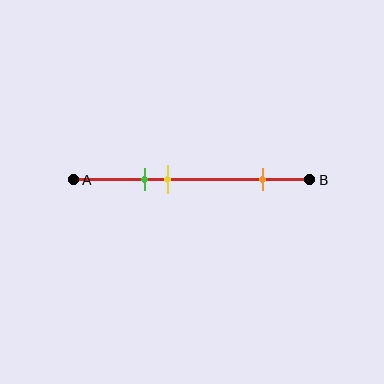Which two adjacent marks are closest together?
The green and yellow marks are the closest adjacent pair.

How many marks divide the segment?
There are 3 marks dividing the segment.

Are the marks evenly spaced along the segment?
No, the marks are not evenly spaced.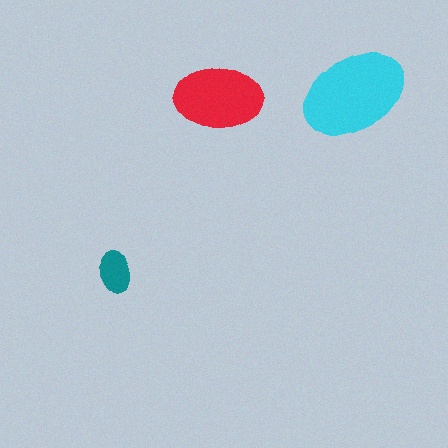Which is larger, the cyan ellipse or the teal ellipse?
The cyan one.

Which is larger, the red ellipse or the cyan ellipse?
The cyan one.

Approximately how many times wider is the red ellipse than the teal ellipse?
About 2 times wider.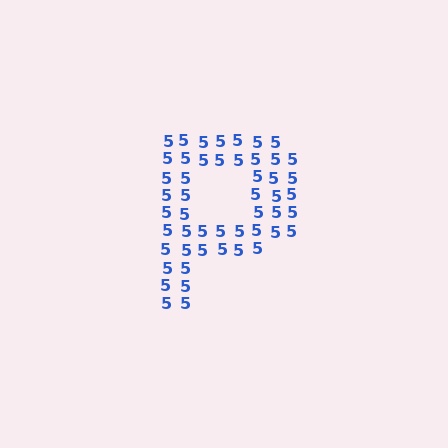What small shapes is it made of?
It is made of small digit 5's.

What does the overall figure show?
The overall figure shows the letter P.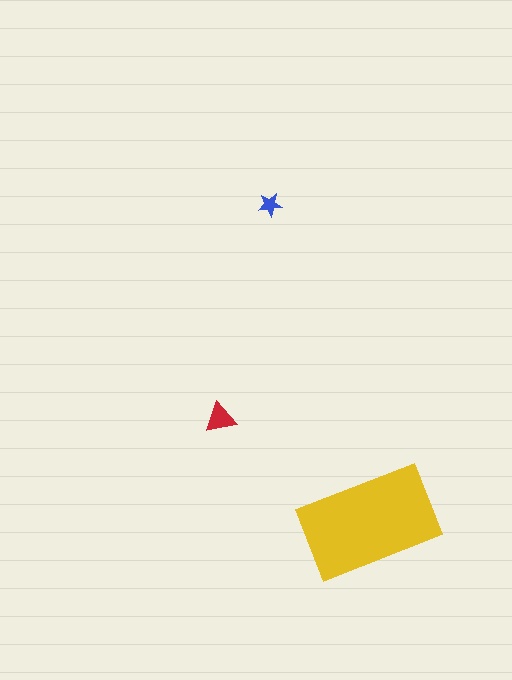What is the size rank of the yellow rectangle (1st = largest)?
1st.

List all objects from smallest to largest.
The blue star, the red triangle, the yellow rectangle.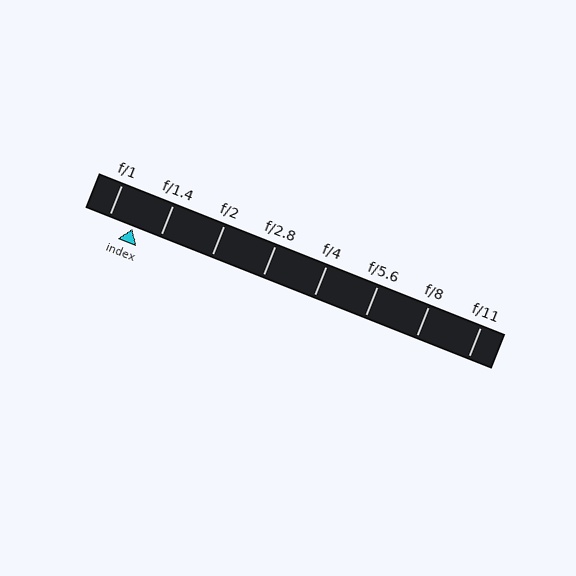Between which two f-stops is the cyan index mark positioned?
The index mark is between f/1 and f/1.4.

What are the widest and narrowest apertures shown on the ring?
The widest aperture shown is f/1 and the narrowest is f/11.